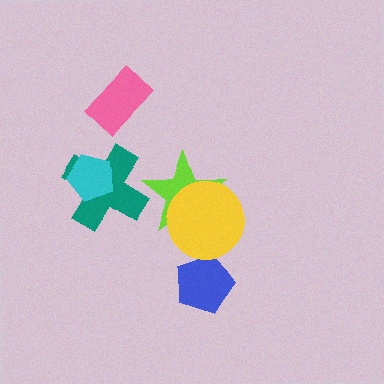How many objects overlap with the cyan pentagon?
1 object overlaps with the cyan pentagon.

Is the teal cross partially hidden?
Yes, it is partially covered by another shape.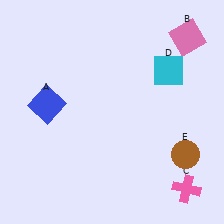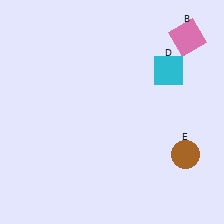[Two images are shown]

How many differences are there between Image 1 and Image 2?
There are 2 differences between the two images.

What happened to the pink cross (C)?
The pink cross (C) was removed in Image 2. It was in the bottom-right area of Image 1.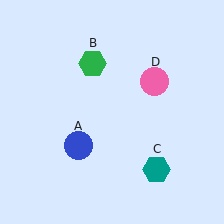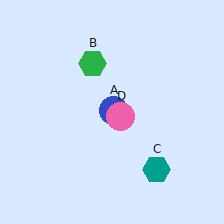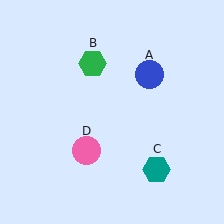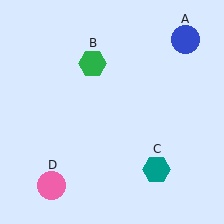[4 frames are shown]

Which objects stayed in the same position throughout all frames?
Green hexagon (object B) and teal hexagon (object C) remained stationary.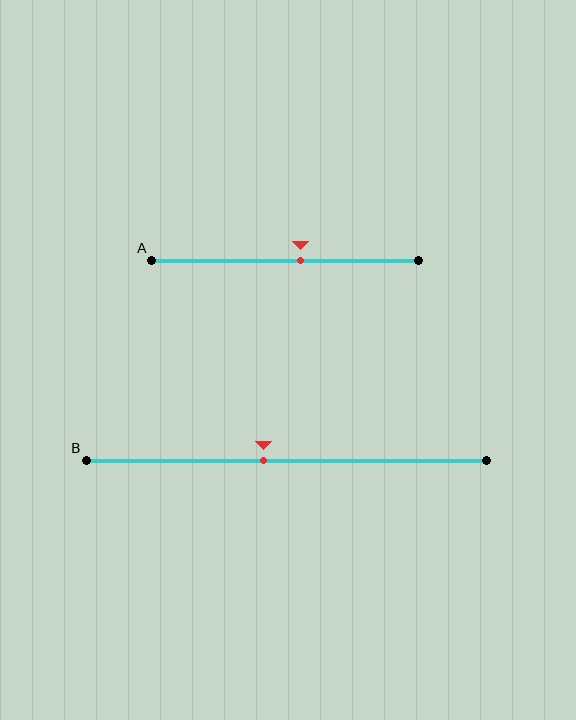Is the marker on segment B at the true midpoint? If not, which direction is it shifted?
No, the marker on segment B is shifted to the left by about 6% of the segment length.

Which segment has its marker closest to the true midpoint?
Segment A has its marker closest to the true midpoint.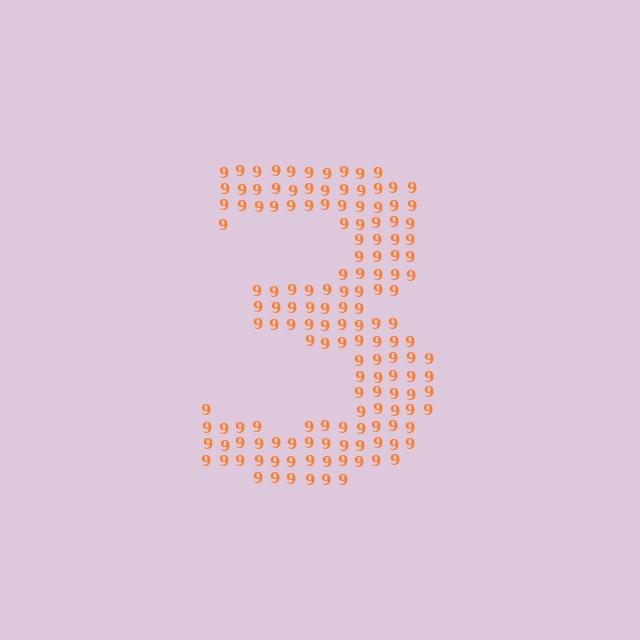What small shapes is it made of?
It is made of small digit 9's.